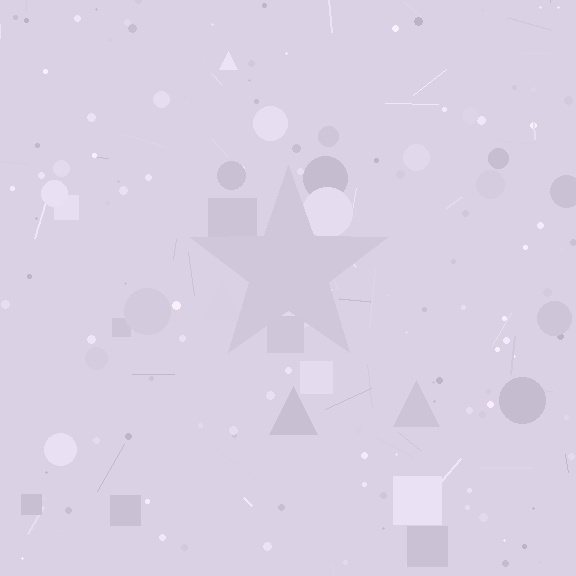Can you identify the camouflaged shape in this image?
The camouflaged shape is a star.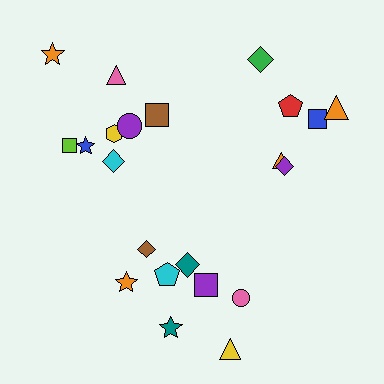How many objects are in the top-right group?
There are 6 objects.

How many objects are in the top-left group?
There are 8 objects.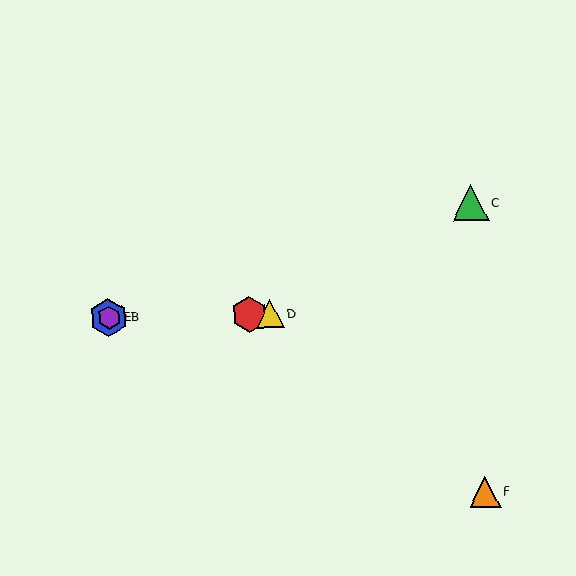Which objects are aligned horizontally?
Objects A, B, D, E are aligned horizontally.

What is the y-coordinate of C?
Object C is at y≈203.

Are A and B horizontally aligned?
Yes, both are at y≈314.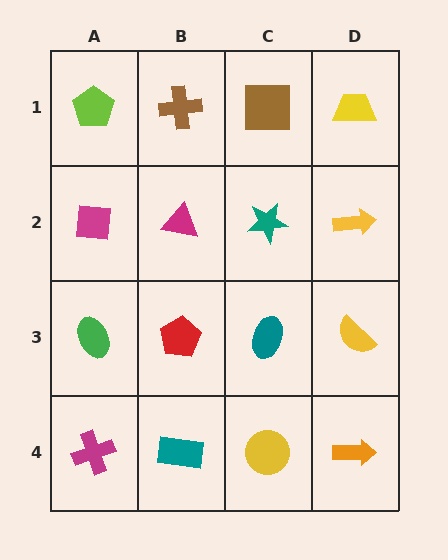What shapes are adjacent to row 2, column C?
A brown square (row 1, column C), a teal ellipse (row 3, column C), a magenta triangle (row 2, column B), a yellow arrow (row 2, column D).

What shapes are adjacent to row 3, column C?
A teal star (row 2, column C), a yellow circle (row 4, column C), a red pentagon (row 3, column B), a yellow semicircle (row 3, column D).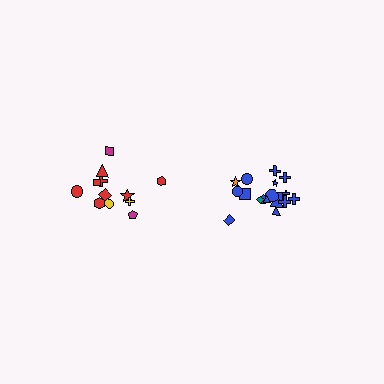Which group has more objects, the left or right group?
The right group.